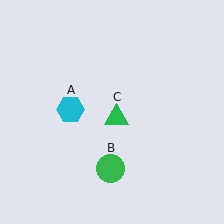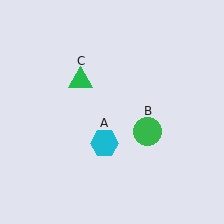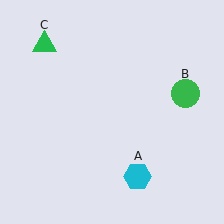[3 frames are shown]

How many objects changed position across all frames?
3 objects changed position: cyan hexagon (object A), green circle (object B), green triangle (object C).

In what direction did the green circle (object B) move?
The green circle (object B) moved up and to the right.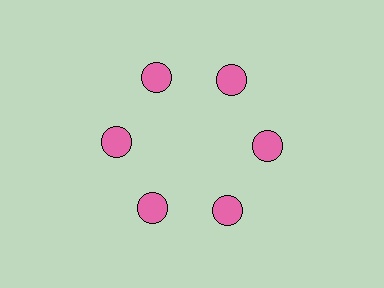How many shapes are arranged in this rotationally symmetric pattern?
There are 6 shapes, arranged in 6 groups of 1.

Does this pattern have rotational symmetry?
Yes, this pattern has 6-fold rotational symmetry. It looks the same after rotating 60 degrees around the center.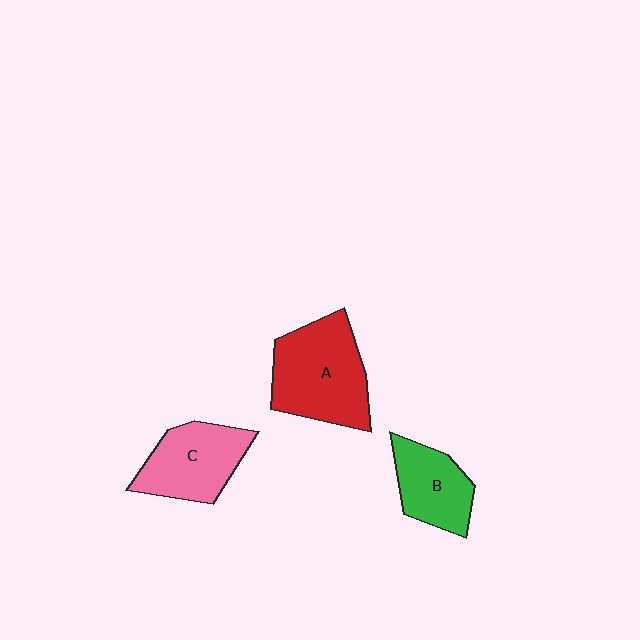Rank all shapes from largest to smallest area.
From largest to smallest: A (red), C (pink), B (green).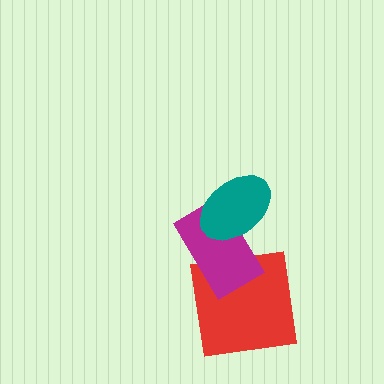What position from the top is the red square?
The red square is 3rd from the top.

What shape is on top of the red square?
The magenta rectangle is on top of the red square.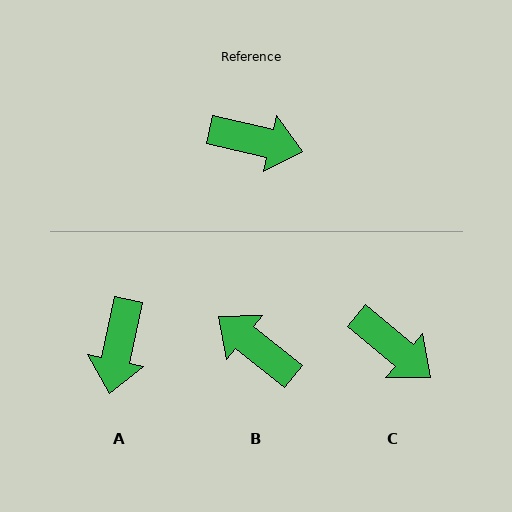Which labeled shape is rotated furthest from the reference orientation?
B, about 154 degrees away.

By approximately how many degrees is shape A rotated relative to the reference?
Approximately 89 degrees clockwise.